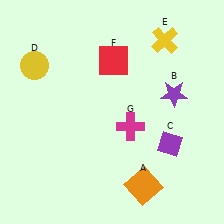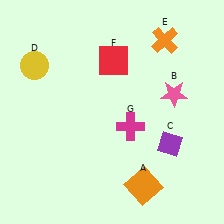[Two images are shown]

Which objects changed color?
B changed from purple to pink. E changed from yellow to orange.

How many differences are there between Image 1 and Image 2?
There are 2 differences between the two images.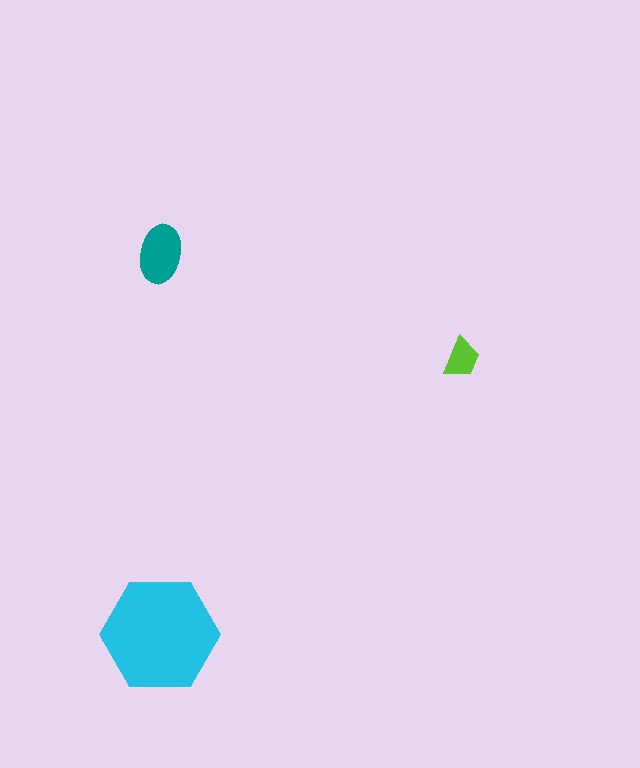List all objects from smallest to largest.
The lime trapezoid, the teal ellipse, the cyan hexagon.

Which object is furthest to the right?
The lime trapezoid is rightmost.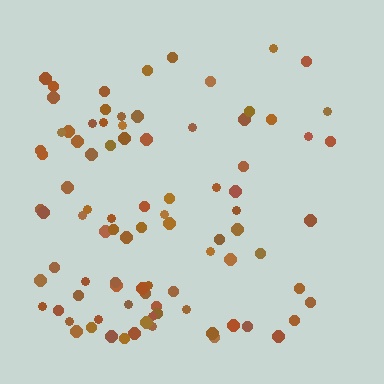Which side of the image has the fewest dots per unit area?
The right.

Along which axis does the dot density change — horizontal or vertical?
Horizontal.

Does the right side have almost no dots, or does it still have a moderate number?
Still a moderate number, just noticeably fewer than the left.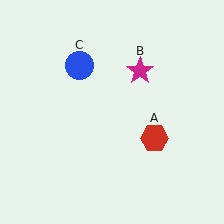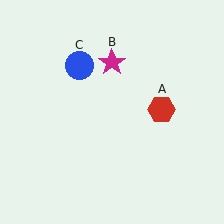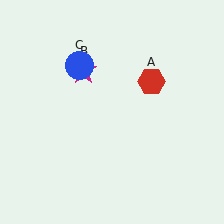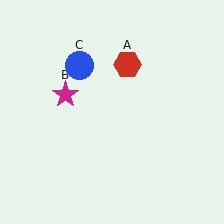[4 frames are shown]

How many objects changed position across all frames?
2 objects changed position: red hexagon (object A), magenta star (object B).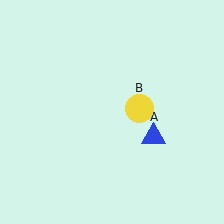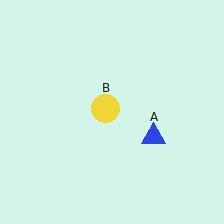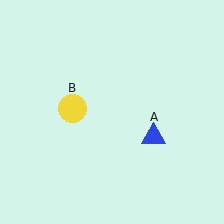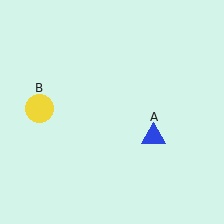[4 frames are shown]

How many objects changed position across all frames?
1 object changed position: yellow circle (object B).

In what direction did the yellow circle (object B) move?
The yellow circle (object B) moved left.